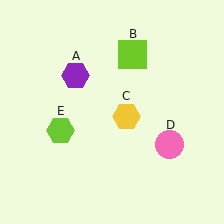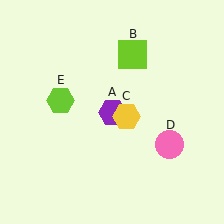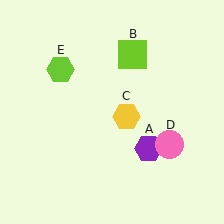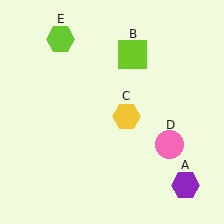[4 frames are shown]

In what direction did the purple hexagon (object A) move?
The purple hexagon (object A) moved down and to the right.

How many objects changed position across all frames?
2 objects changed position: purple hexagon (object A), lime hexagon (object E).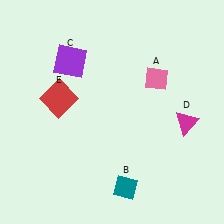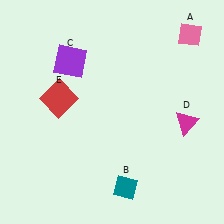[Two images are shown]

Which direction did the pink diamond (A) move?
The pink diamond (A) moved up.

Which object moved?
The pink diamond (A) moved up.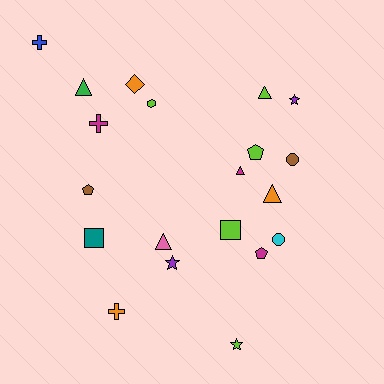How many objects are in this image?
There are 20 objects.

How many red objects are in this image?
There are no red objects.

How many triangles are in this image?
There are 5 triangles.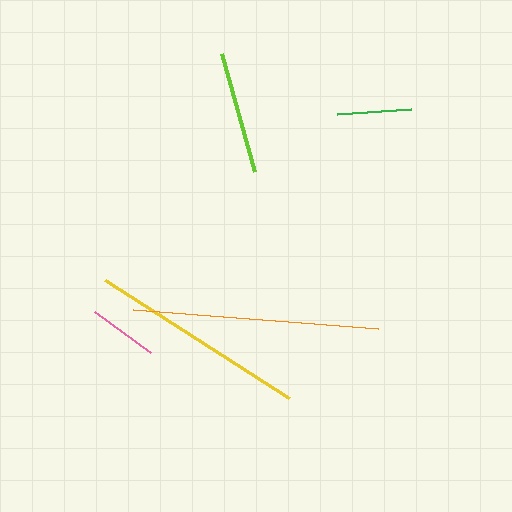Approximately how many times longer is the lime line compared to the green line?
The lime line is approximately 1.6 times the length of the green line.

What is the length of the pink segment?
The pink segment is approximately 70 pixels long.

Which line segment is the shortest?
The pink line is the shortest at approximately 70 pixels.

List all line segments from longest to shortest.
From longest to shortest: orange, yellow, lime, green, pink.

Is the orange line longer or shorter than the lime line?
The orange line is longer than the lime line.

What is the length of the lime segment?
The lime segment is approximately 122 pixels long.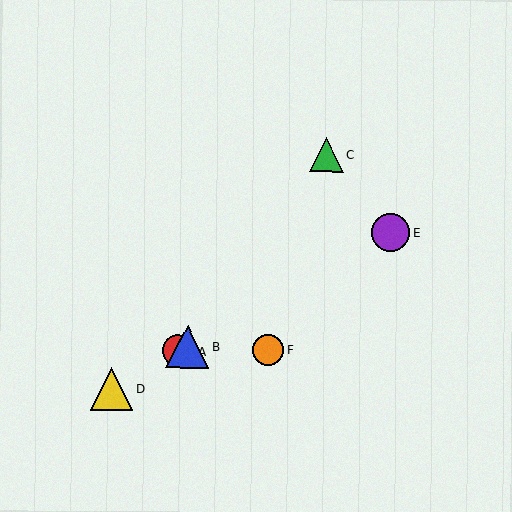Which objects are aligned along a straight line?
Objects A, B, D, E are aligned along a straight line.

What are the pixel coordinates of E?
Object E is at (391, 232).